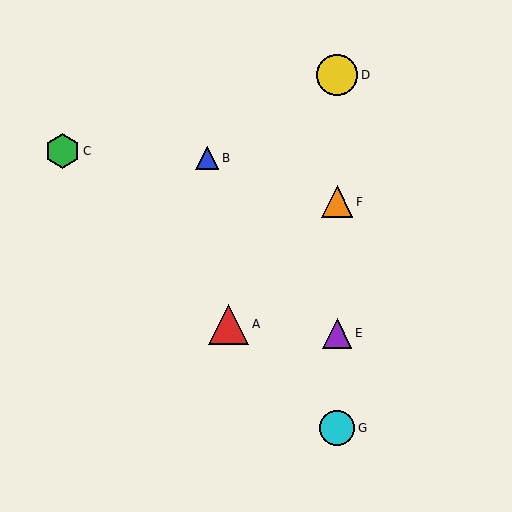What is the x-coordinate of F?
Object F is at x≈337.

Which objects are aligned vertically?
Objects D, E, F, G are aligned vertically.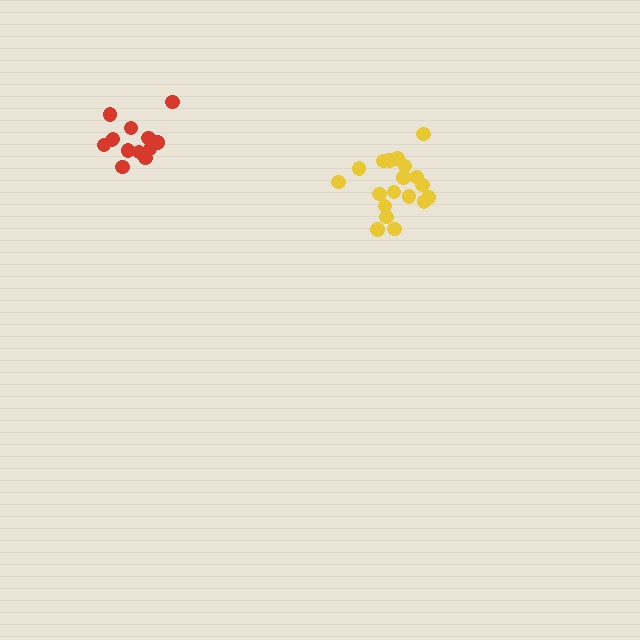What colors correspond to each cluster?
The clusters are colored: yellow, red.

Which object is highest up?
The red cluster is topmost.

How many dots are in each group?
Group 1: 19 dots, Group 2: 13 dots (32 total).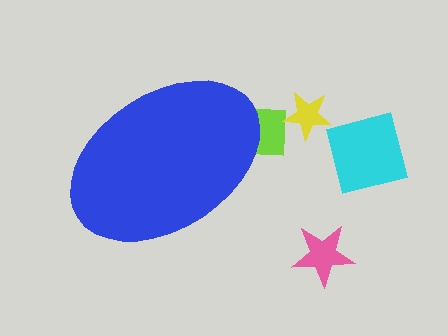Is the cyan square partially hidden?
No, the cyan square is fully visible.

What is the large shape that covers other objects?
A blue ellipse.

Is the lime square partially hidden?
Yes, the lime square is partially hidden behind the blue ellipse.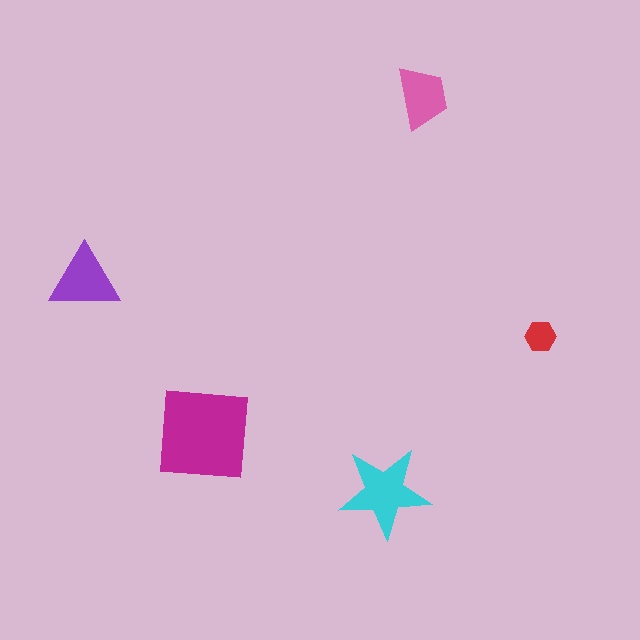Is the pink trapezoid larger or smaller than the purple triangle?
Smaller.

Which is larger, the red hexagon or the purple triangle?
The purple triangle.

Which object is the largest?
The magenta square.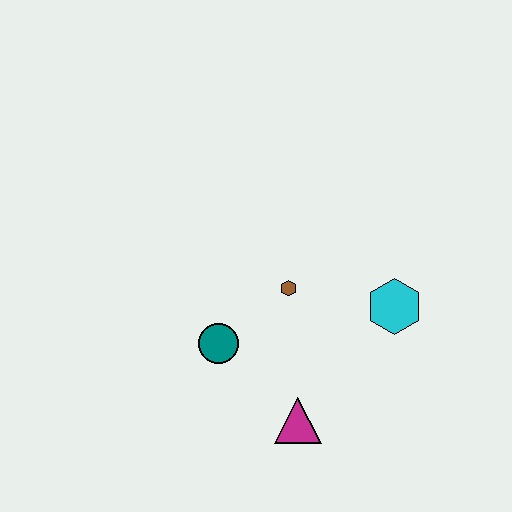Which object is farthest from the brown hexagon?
The magenta triangle is farthest from the brown hexagon.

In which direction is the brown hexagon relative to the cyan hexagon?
The brown hexagon is to the left of the cyan hexagon.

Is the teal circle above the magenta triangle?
Yes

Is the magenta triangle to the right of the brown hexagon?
Yes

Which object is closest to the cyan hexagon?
The brown hexagon is closest to the cyan hexagon.